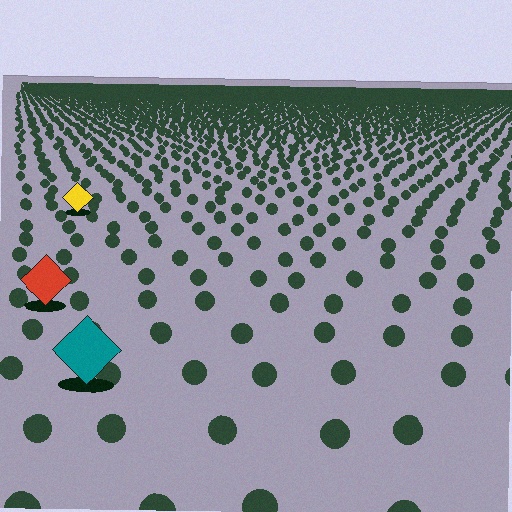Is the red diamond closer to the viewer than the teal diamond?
No. The teal diamond is closer — you can tell from the texture gradient: the ground texture is coarser near it.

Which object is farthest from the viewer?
The yellow diamond is farthest from the viewer. It appears smaller and the ground texture around it is denser.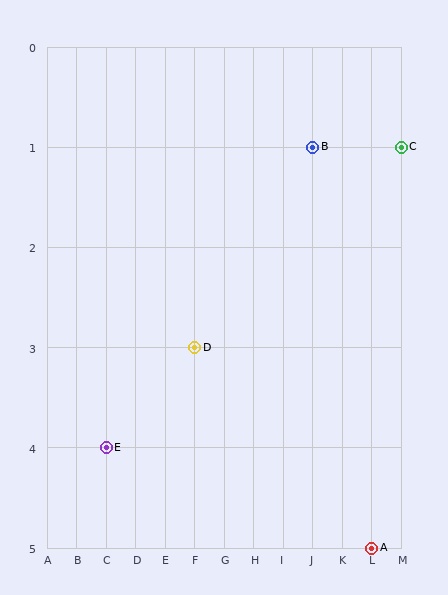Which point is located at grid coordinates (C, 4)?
Point E is at (C, 4).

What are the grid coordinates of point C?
Point C is at grid coordinates (M, 1).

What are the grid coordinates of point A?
Point A is at grid coordinates (L, 5).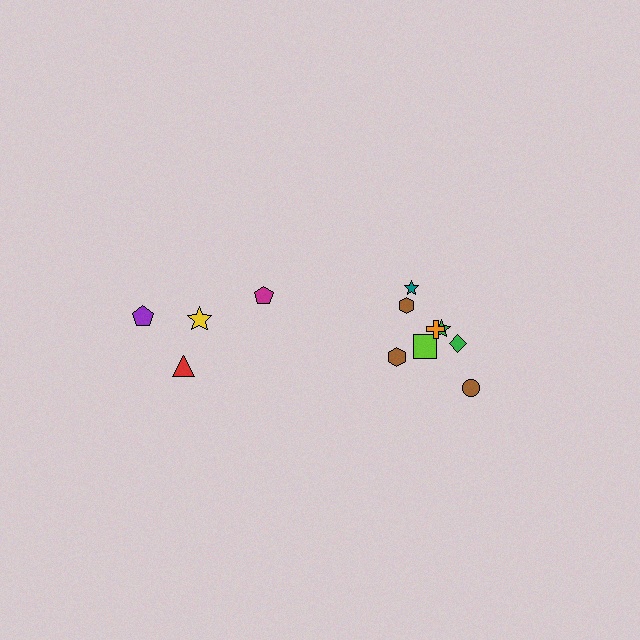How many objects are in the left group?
There are 4 objects.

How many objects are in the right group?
There are 8 objects.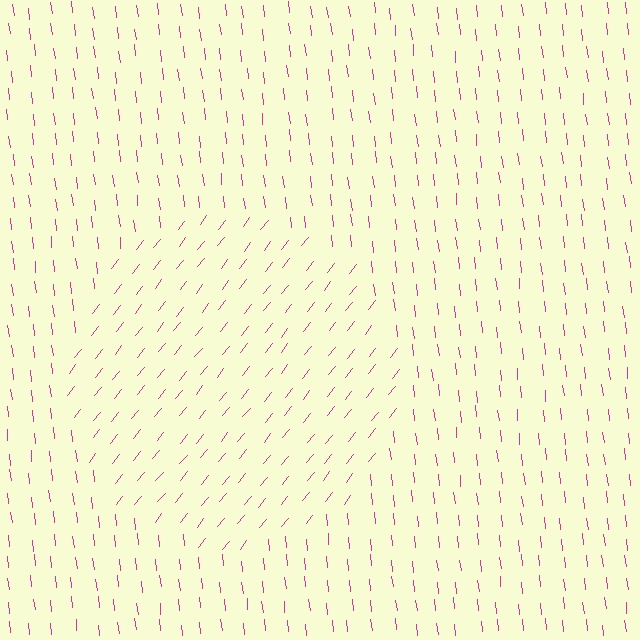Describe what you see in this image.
The image is filled with small magenta line segments. A circle region in the image has lines oriented differently from the surrounding lines, creating a visible texture boundary.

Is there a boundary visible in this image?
Yes, there is a texture boundary formed by a change in line orientation.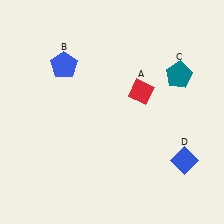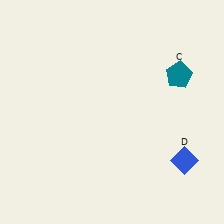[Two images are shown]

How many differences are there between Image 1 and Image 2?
There are 2 differences between the two images.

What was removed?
The blue pentagon (B), the red diamond (A) were removed in Image 2.